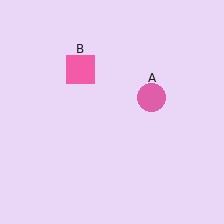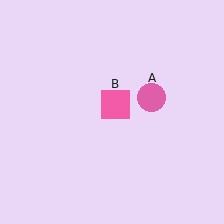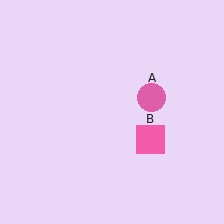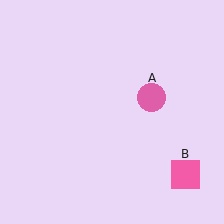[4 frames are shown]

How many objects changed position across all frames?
1 object changed position: pink square (object B).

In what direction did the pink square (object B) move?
The pink square (object B) moved down and to the right.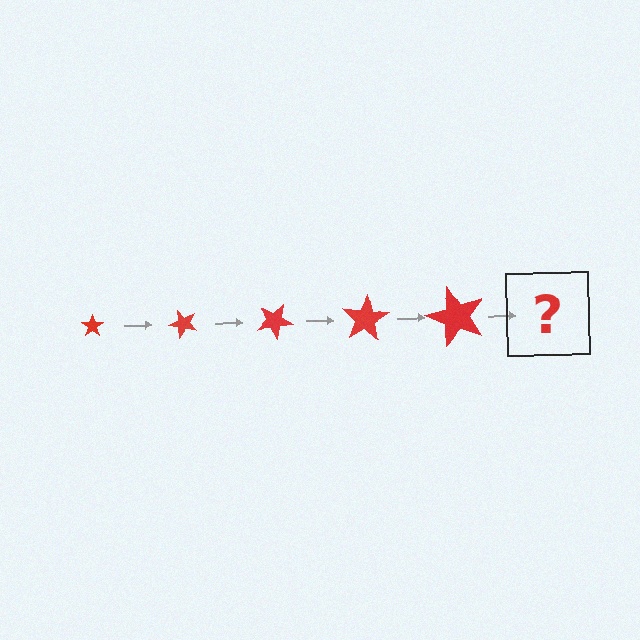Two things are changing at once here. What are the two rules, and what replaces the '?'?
The two rules are that the star grows larger each step and it rotates 50 degrees each step. The '?' should be a star, larger than the previous one and rotated 250 degrees from the start.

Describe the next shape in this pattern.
It should be a star, larger than the previous one and rotated 250 degrees from the start.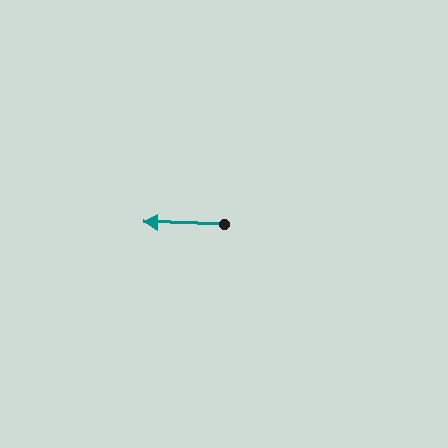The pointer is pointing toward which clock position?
Roughly 9 o'clock.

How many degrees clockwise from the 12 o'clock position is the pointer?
Approximately 272 degrees.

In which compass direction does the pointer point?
West.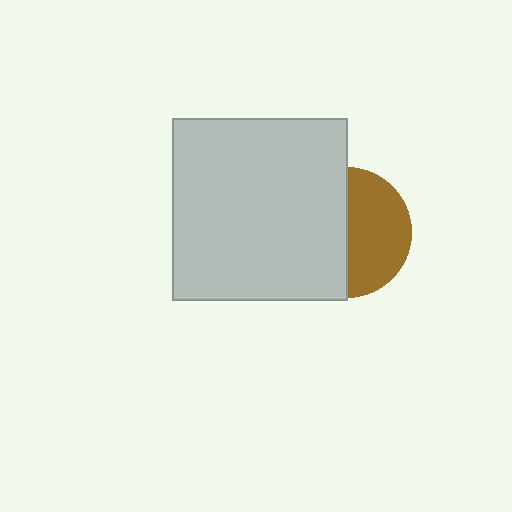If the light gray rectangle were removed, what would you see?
You would see the complete brown circle.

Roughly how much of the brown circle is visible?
About half of it is visible (roughly 49%).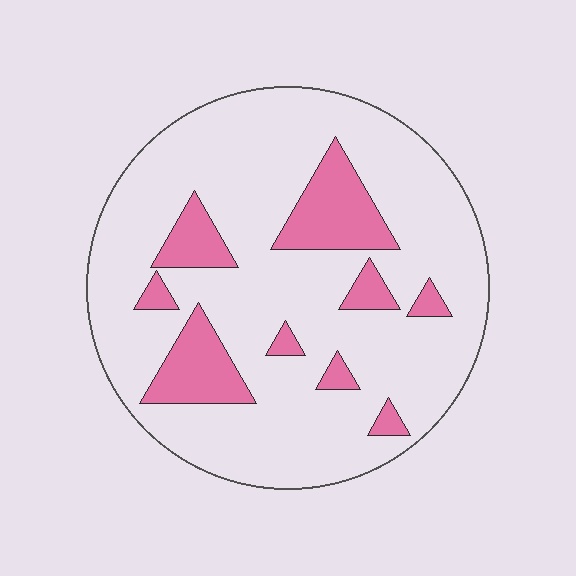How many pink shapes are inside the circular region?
9.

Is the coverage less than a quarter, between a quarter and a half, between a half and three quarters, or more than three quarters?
Less than a quarter.